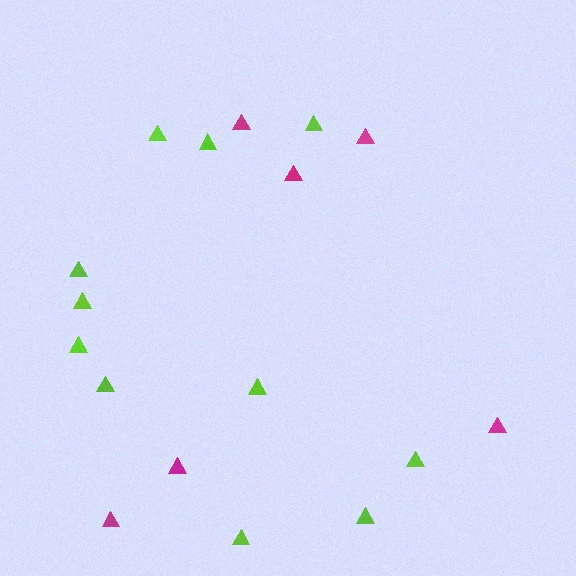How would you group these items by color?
There are 2 groups: one group of magenta triangles (6) and one group of lime triangles (11).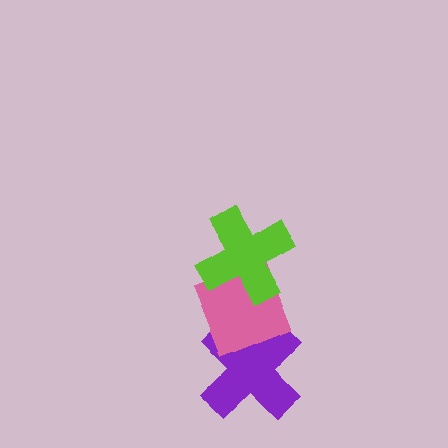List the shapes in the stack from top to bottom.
From top to bottom: the lime cross, the pink diamond, the purple cross.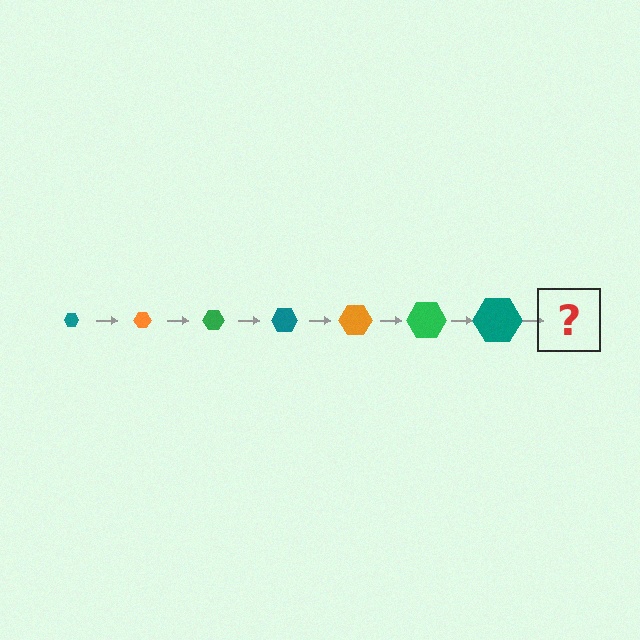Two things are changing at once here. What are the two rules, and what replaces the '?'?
The two rules are that the hexagon grows larger each step and the color cycles through teal, orange, and green. The '?' should be an orange hexagon, larger than the previous one.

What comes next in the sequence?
The next element should be an orange hexagon, larger than the previous one.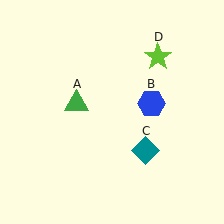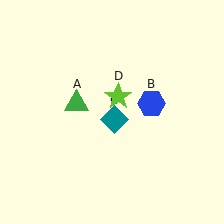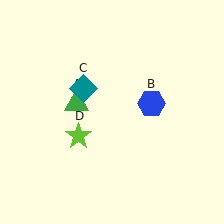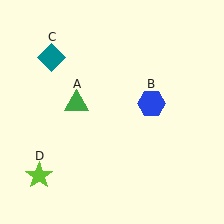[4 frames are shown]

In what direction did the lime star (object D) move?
The lime star (object D) moved down and to the left.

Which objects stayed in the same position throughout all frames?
Green triangle (object A) and blue hexagon (object B) remained stationary.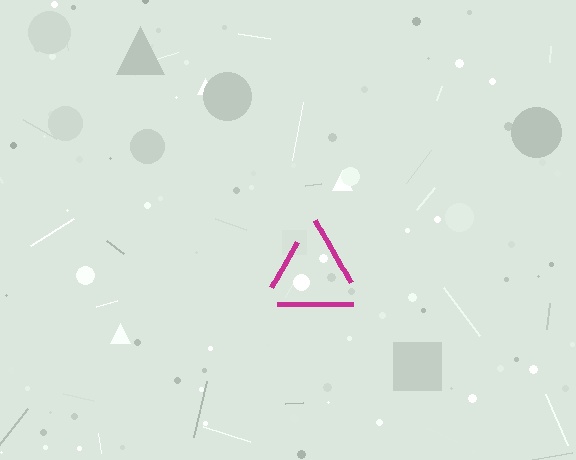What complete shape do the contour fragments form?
The contour fragments form a triangle.